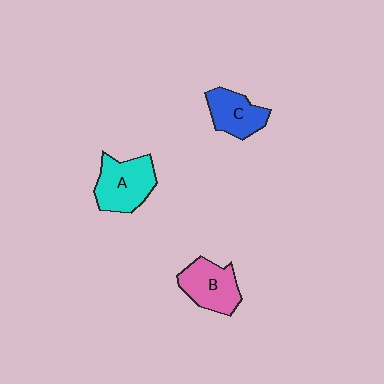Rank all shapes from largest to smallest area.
From largest to smallest: A (cyan), B (pink), C (blue).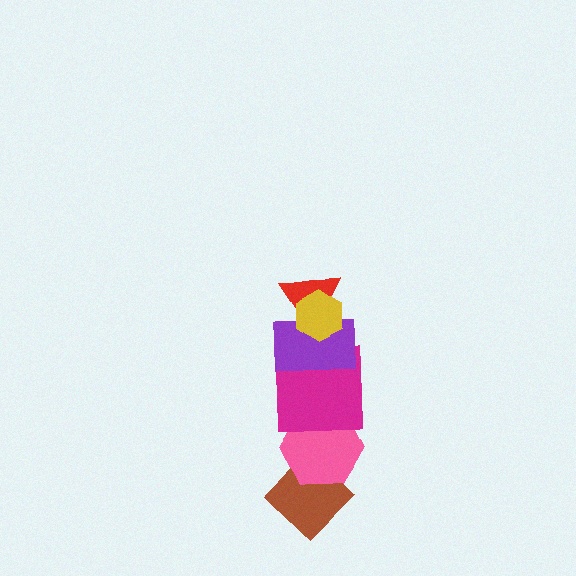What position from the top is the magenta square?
The magenta square is 4th from the top.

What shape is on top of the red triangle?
The yellow hexagon is on top of the red triangle.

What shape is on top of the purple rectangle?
The red triangle is on top of the purple rectangle.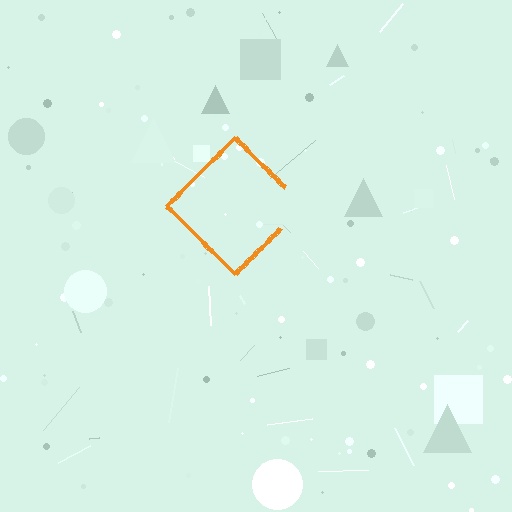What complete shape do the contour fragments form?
The contour fragments form a diamond.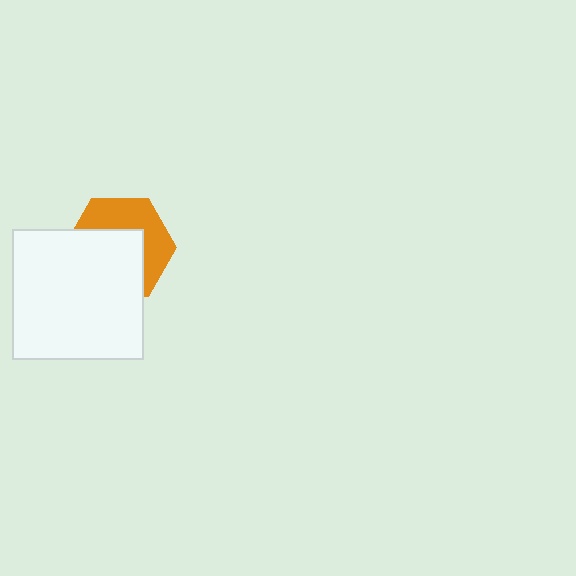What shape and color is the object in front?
The object in front is a white square.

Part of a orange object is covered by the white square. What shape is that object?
It is a hexagon.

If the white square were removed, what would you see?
You would see the complete orange hexagon.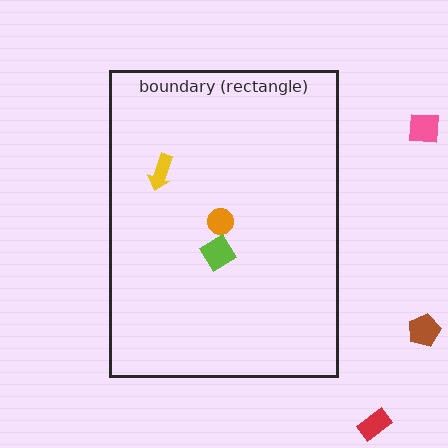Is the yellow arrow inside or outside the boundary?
Inside.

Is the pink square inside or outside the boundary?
Outside.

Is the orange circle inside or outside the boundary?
Inside.